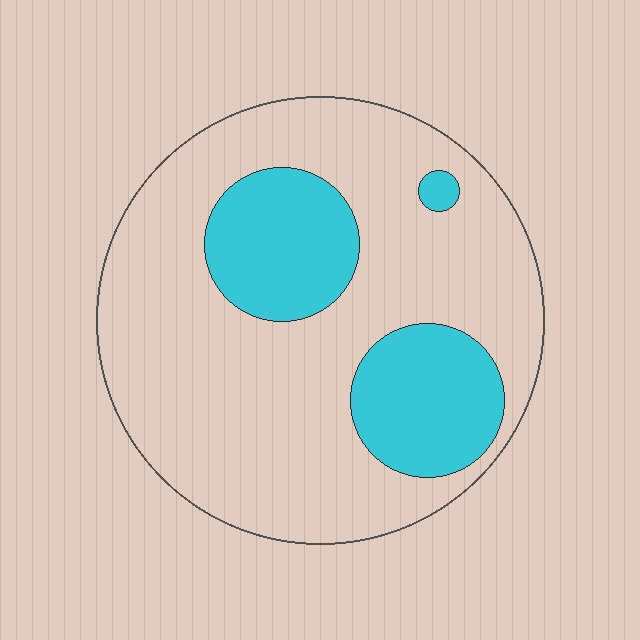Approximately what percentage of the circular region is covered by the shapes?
Approximately 25%.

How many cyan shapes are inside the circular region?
3.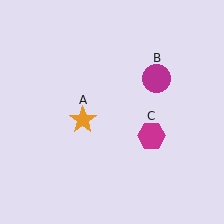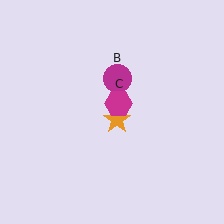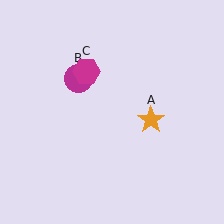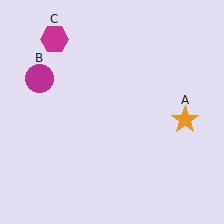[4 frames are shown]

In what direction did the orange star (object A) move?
The orange star (object A) moved right.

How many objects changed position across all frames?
3 objects changed position: orange star (object A), magenta circle (object B), magenta hexagon (object C).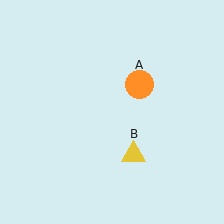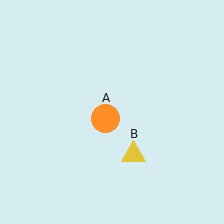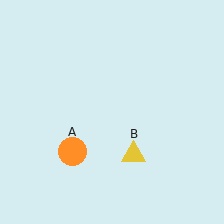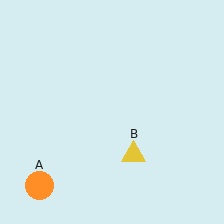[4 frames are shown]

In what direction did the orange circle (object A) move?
The orange circle (object A) moved down and to the left.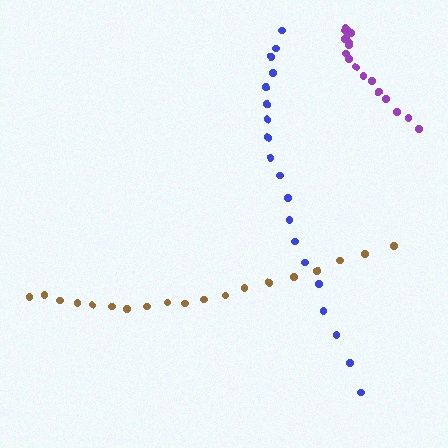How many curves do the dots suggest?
There are 3 distinct paths.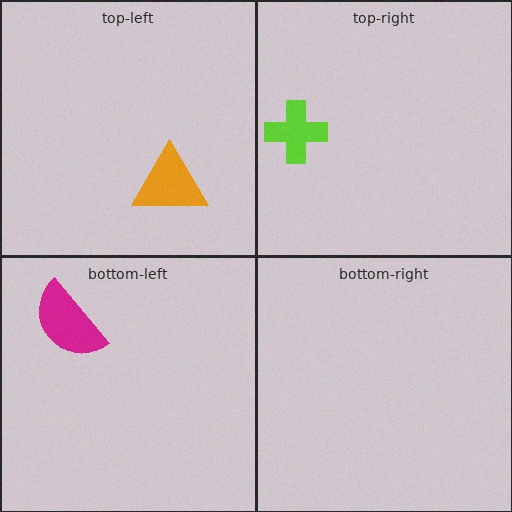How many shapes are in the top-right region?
1.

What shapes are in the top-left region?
The orange triangle.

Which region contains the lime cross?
The top-right region.